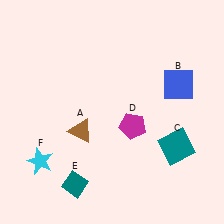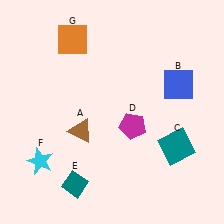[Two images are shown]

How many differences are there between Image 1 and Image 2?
There is 1 difference between the two images.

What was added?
An orange square (G) was added in Image 2.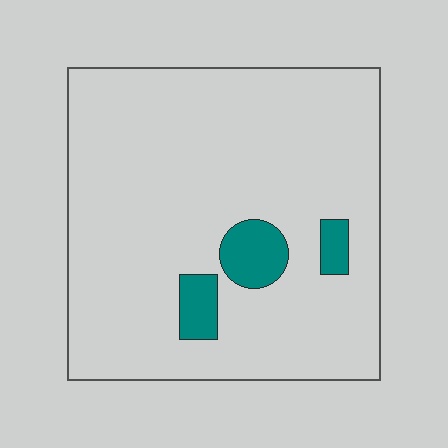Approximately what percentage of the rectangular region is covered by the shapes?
Approximately 10%.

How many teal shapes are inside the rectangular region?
3.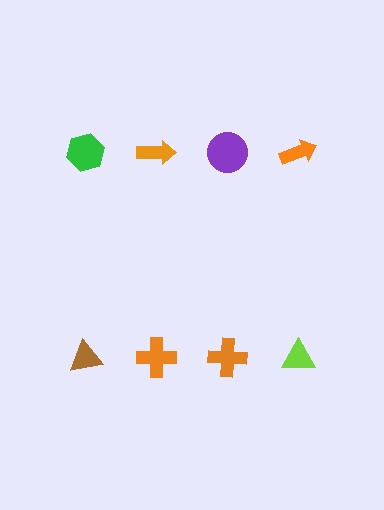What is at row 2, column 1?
A brown triangle.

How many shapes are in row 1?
4 shapes.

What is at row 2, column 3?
An orange cross.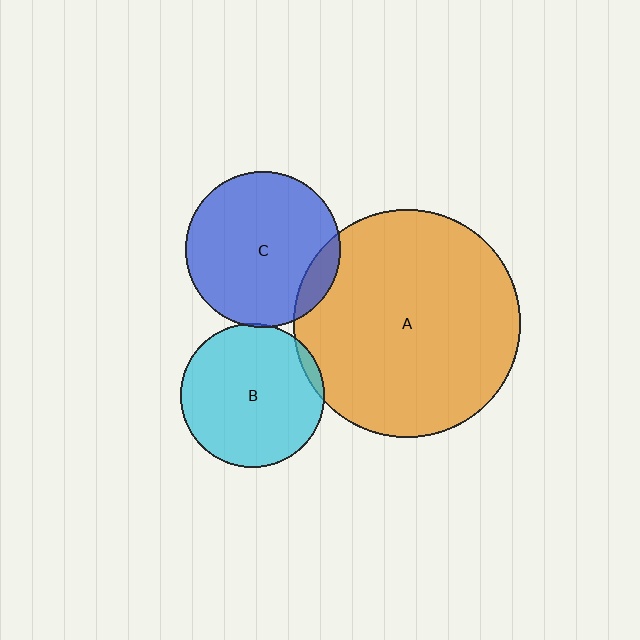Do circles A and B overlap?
Yes.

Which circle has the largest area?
Circle A (orange).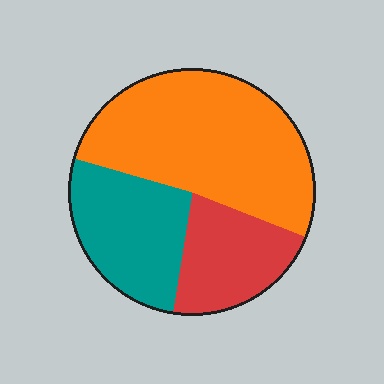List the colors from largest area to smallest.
From largest to smallest: orange, teal, red.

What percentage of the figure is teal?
Teal covers around 25% of the figure.